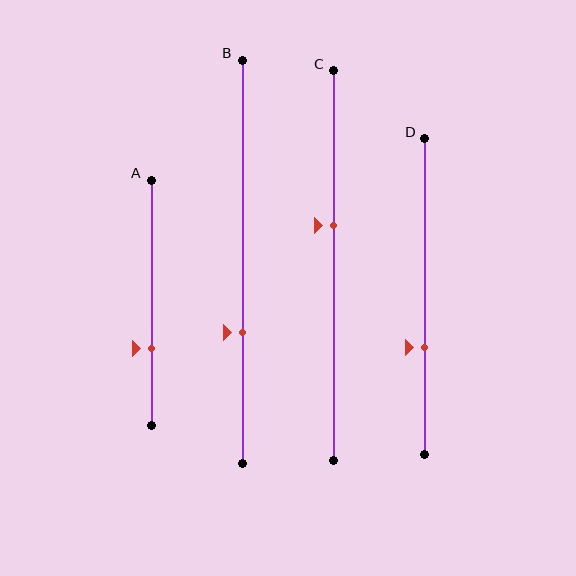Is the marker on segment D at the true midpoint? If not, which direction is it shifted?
No, the marker on segment D is shifted downward by about 16% of the segment length.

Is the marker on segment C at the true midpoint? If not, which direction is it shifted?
No, the marker on segment C is shifted upward by about 10% of the segment length.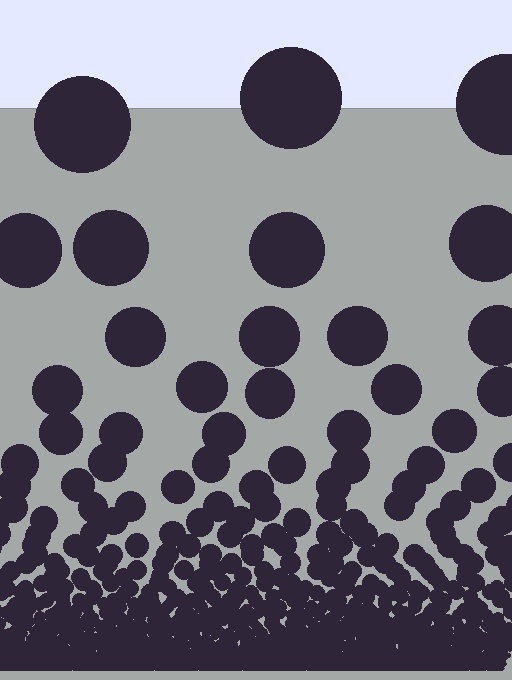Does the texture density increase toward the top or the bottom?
Density increases toward the bottom.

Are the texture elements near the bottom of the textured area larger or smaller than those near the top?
Smaller. The gradient is inverted — elements near the bottom are smaller and denser.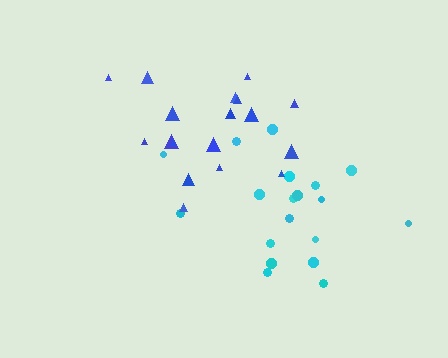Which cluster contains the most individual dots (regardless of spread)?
Cyan (19).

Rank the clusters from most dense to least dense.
blue, cyan.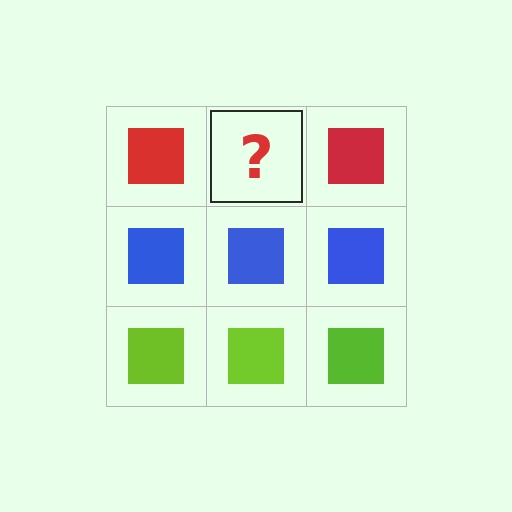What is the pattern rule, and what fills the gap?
The rule is that each row has a consistent color. The gap should be filled with a red square.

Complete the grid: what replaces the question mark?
The question mark should be replaced with a red square.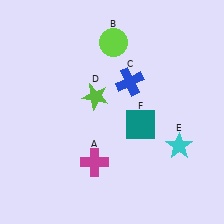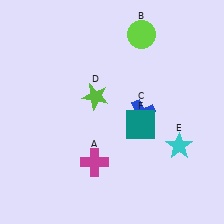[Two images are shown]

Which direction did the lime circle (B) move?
The lime circle (B) moved right.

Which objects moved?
The objects that moved are: the lime circle (B), the blue cross (C).